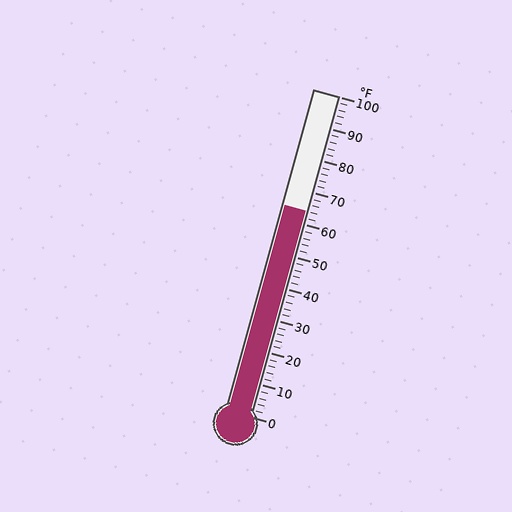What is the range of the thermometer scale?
The thermometer scale ranges from 0°F to 100°F.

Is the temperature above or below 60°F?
The temperature is above 60°F.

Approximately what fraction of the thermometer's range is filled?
The thermometer is filled to approximately 65% of its range.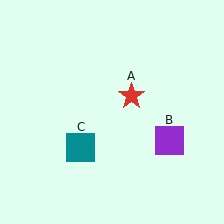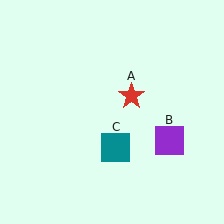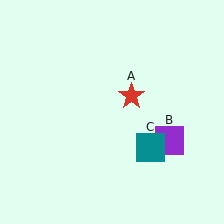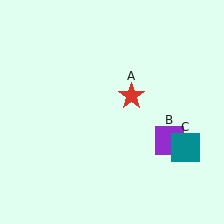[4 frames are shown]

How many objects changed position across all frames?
1 object changed position: teal square (object C).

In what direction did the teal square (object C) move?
The teal square (object C) moved right.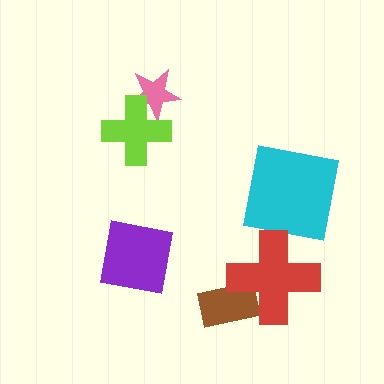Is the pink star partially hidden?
Yes, it is partially covered by another shape.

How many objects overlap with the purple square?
0 objects overlap with the purple square.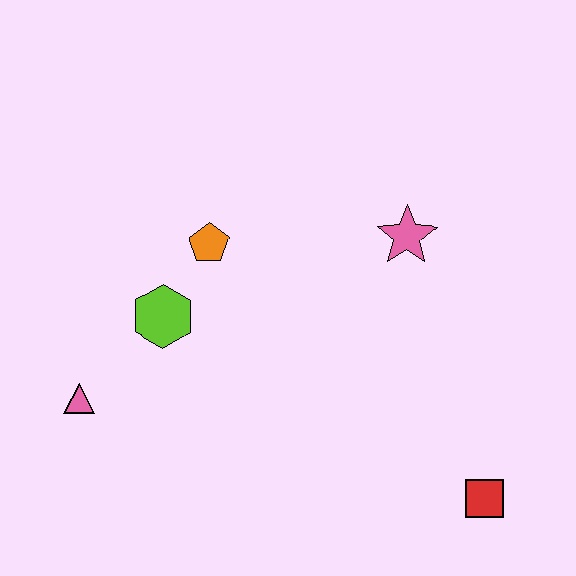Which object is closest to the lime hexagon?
The orange pentagon is closest to the lime hexagon.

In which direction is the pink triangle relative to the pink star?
The pink triangle is to the left of the pink star.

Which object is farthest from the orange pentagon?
The red square is farthest from the orange pentagon.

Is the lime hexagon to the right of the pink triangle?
Yes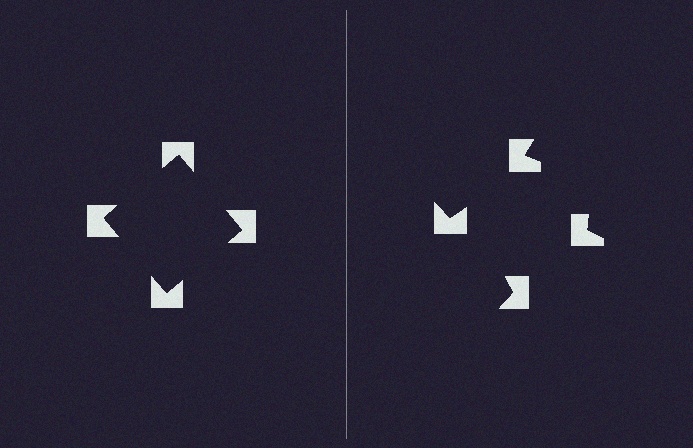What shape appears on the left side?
An illusory square.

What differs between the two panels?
The notched squares are positioned identically on both sides; only the wedge orientations differ. On the left they align to a square; on the right they are misaligned.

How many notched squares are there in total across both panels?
8 — 4 on each side.